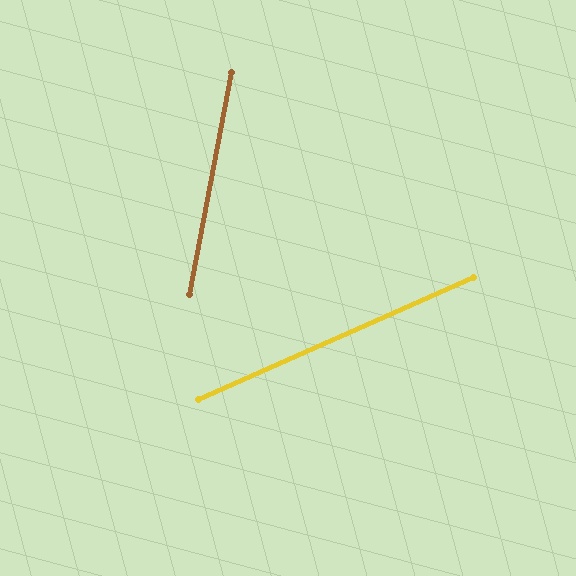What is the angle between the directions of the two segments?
Approximately 55 degrees.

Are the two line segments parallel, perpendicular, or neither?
Neither parallel nor perpendicular — they differ by about 55°.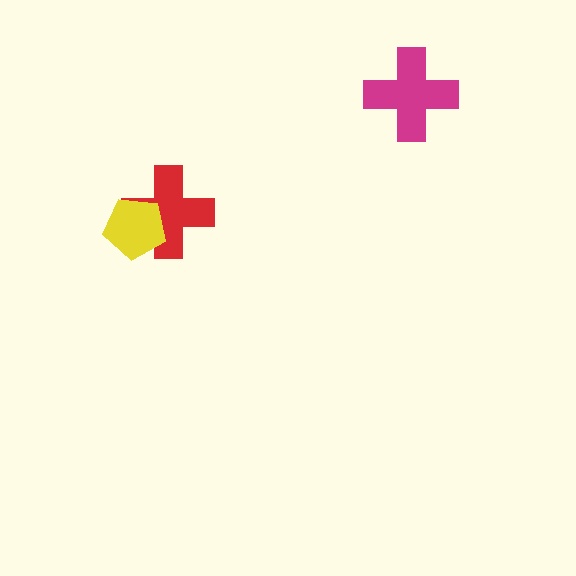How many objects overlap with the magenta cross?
0 objects overlap with the magenta cross.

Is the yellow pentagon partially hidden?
No, no other shape covers it.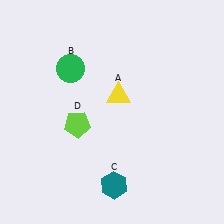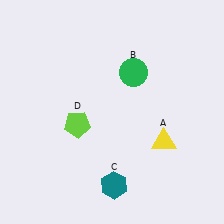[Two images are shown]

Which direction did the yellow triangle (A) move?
The yellow triangle (A) moved down.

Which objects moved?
The objects that moved are: the yellow triangle (A), the green circle (B).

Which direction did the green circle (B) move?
The green circle (B) moved right.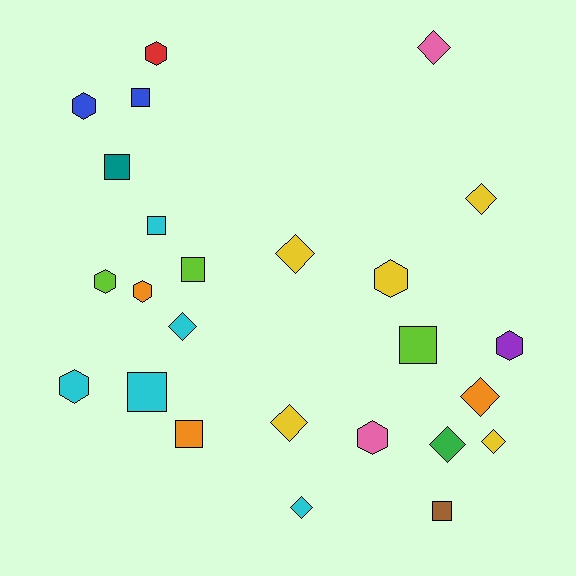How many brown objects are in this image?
There is 1 brown object.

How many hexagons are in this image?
There are 8 hexagons.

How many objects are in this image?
There are 25 objects.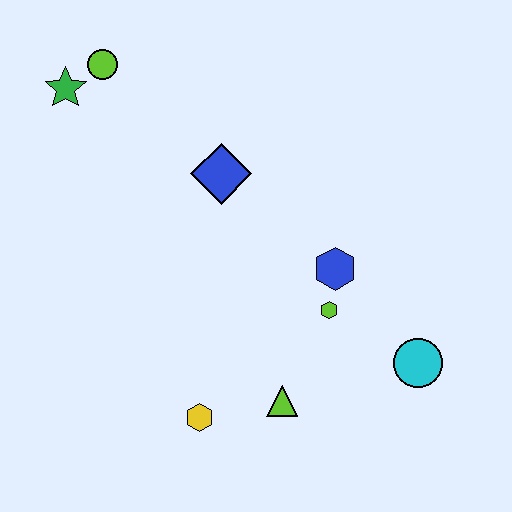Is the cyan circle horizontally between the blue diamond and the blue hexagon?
No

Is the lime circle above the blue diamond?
Yes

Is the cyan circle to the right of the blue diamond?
Yes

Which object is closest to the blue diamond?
The blue hexagon is closest to the blue diamond.